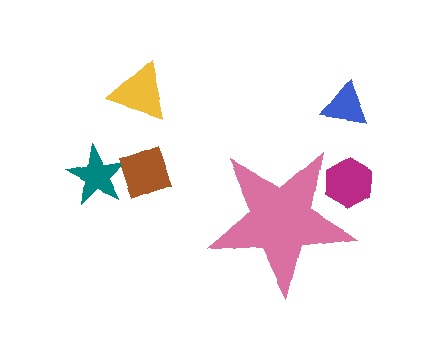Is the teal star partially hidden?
No, the teal star is fully visible.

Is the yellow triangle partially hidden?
No, the yellow triangle is fully visible.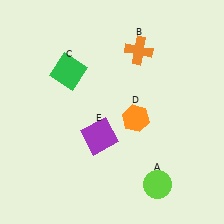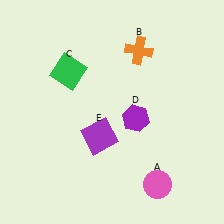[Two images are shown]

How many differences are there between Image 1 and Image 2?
There are 2 differences between the two images.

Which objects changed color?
A changed from lime to pink. D changed from orange to purple.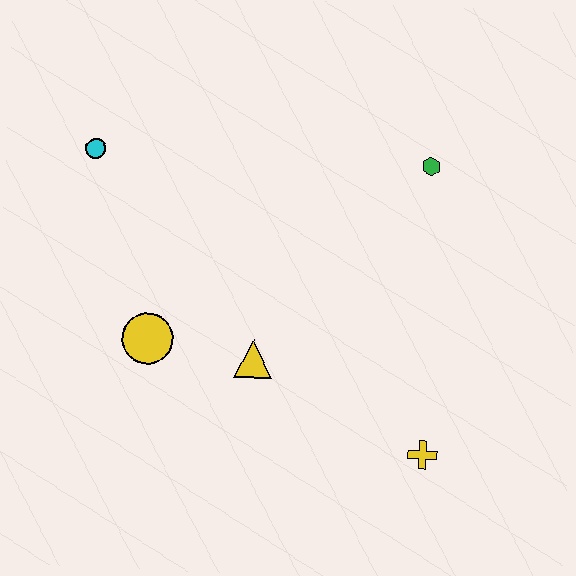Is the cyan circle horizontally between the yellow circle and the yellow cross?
No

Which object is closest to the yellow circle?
The yellow triangle is closest to the yellow circle.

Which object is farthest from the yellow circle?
The green hexagon is farthest from the yellow circle.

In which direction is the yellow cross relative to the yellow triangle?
The yellow cross is to the right of the yellow triangle.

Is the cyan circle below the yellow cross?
No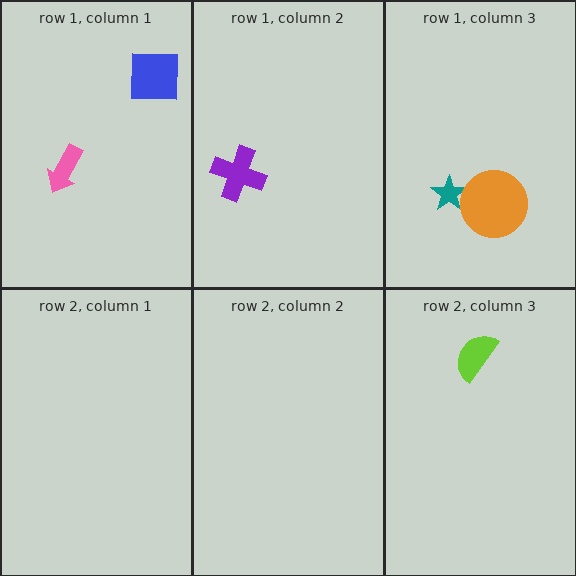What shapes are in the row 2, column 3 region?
The lime semicircle.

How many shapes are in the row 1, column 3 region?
2.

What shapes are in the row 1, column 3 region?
The teal star, the orange circle.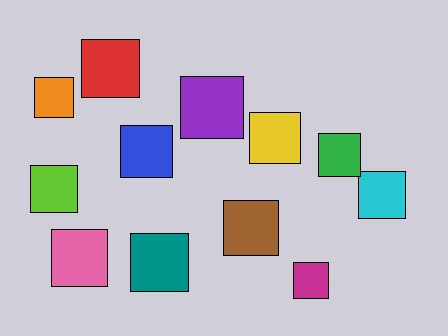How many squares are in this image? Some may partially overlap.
There are 12 squares.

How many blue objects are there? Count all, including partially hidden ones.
There is 1 blue object.